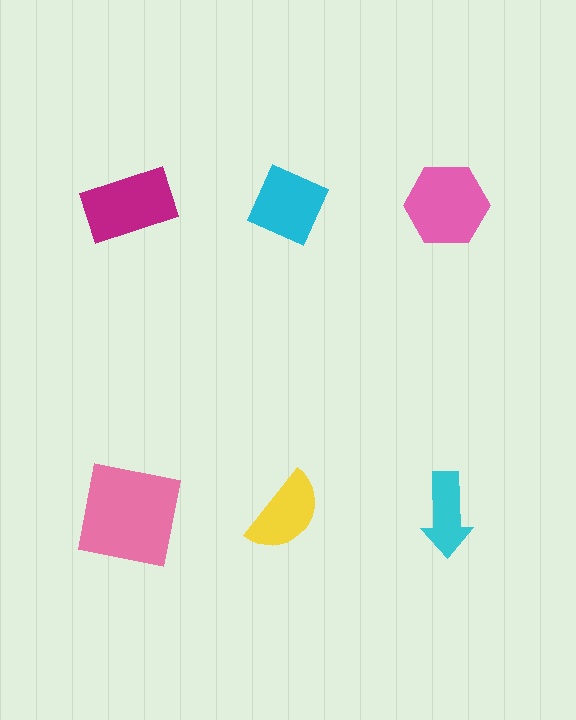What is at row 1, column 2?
A cyan diamond.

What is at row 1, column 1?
A magenta rectangle.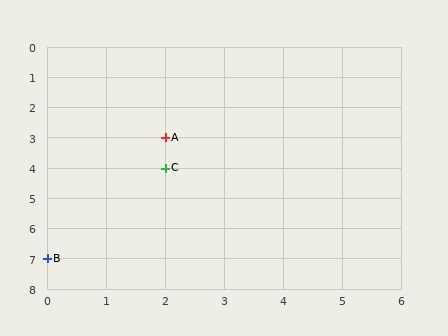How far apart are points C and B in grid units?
Points C and B are 2 columns and 3 rows apart (about 3.6 grid units diagonally).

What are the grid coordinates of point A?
Point A is at grid coordinates (2, 3).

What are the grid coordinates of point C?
Point C is at grid coordinates (2, 4).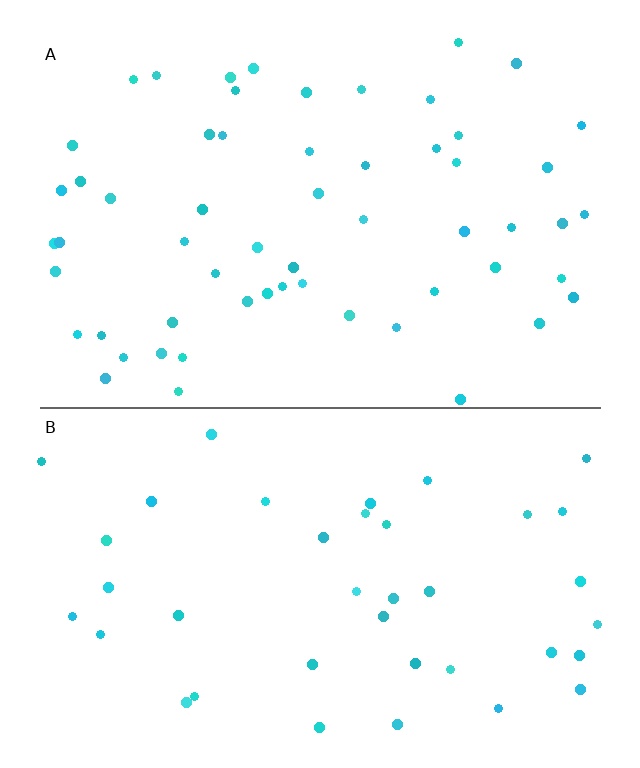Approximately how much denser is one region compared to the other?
Approximately 1.5× — region A over region B.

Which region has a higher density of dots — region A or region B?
A (the top).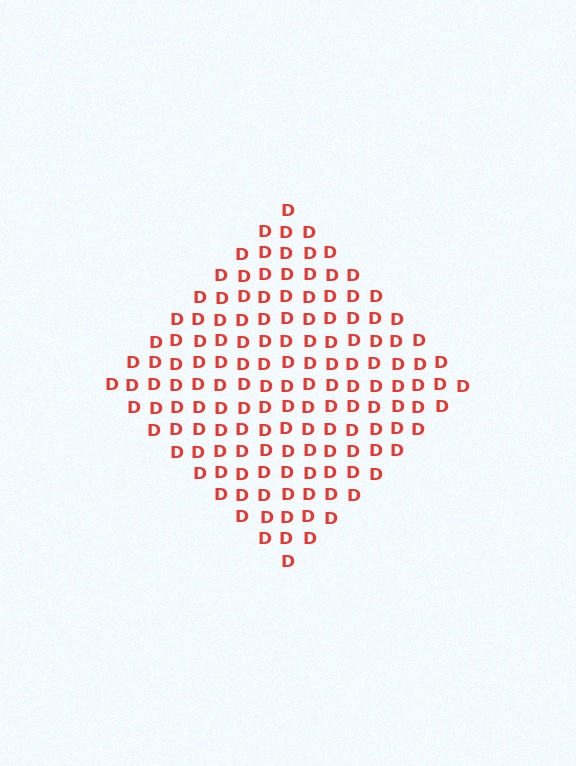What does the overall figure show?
The overall figure shows a diamond.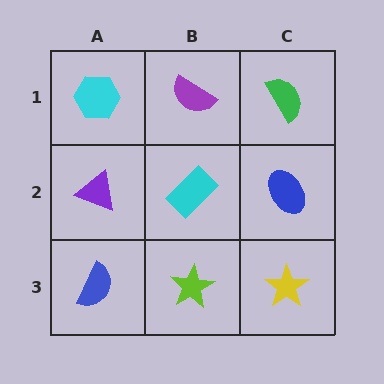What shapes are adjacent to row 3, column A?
A purple triangle (row 2, column A), a lime star (row 3, column B).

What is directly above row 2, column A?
A cyan hexagon.